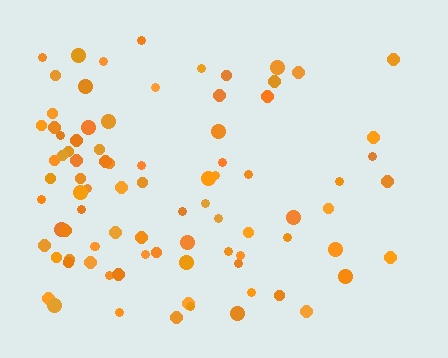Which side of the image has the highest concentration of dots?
The left.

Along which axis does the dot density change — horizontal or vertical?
Horizontal.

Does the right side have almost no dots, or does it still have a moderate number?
Still a moderate number, just noticeably fewer than the left.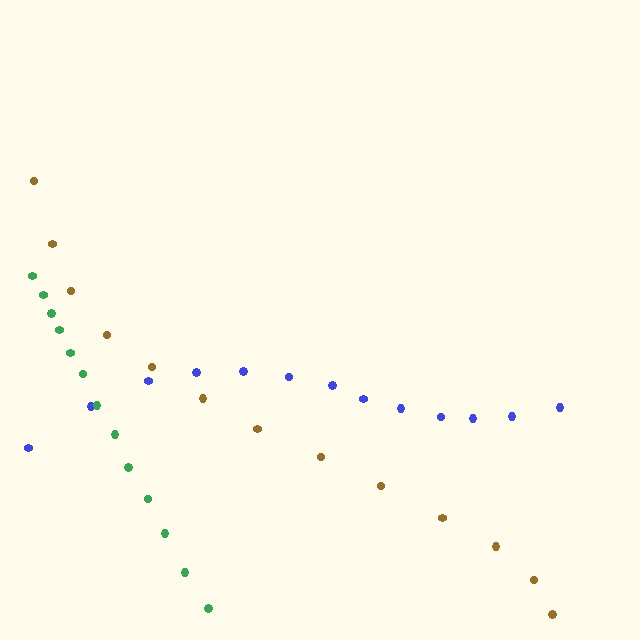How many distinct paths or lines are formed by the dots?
There are 3 distinct paths.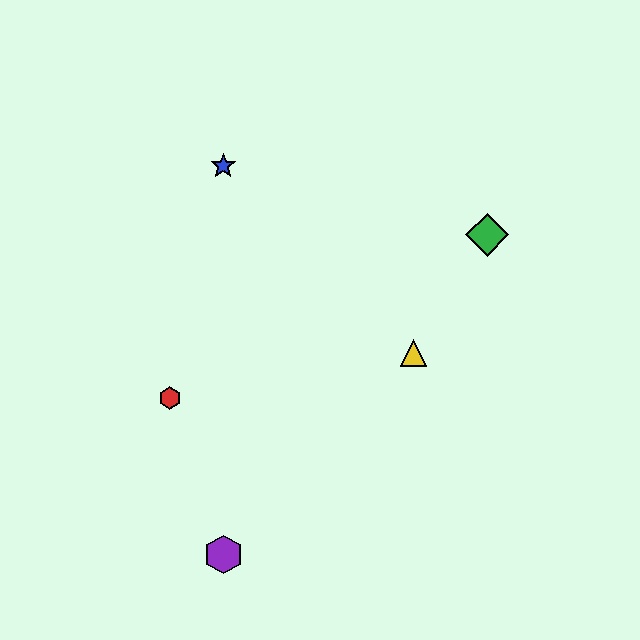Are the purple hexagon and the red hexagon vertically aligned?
No, the purple hexagon is at x≈223 and the red hexagon is at x≈170.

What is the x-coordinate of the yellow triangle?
The yellow triangle is at x≈414.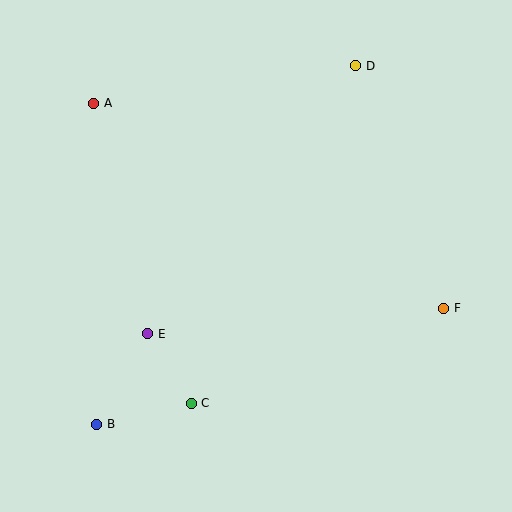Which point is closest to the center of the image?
Point E at (147, 333) is closest to the center.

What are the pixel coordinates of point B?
Point B is at (97, 424).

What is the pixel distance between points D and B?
The distance between D and B is 442 pixels.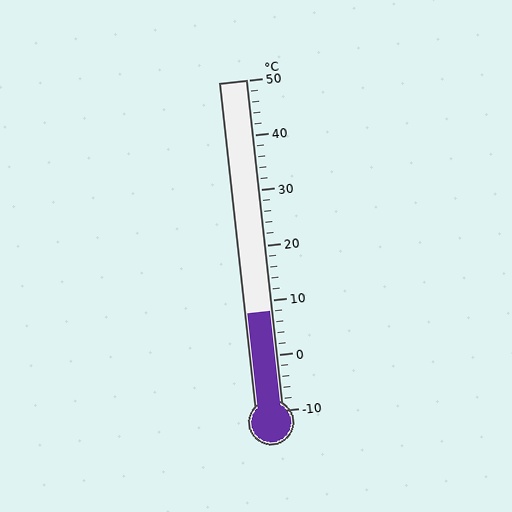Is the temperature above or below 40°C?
The temperature is below 40°C.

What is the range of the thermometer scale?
The thermometer scale ranges from -10°C to 50°C.